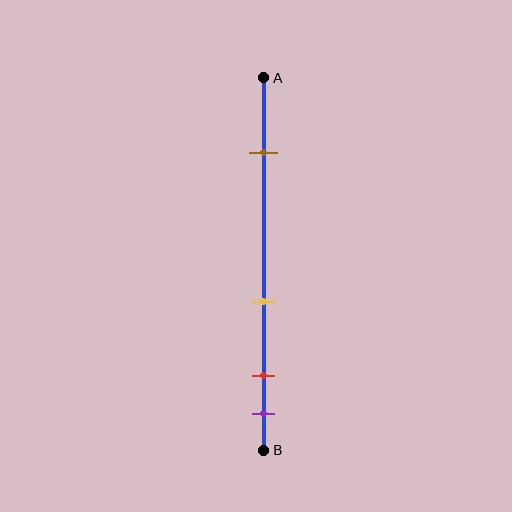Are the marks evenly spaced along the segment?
No, the marks are not evenly spaced.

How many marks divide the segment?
There are 4 marks dividing the segment.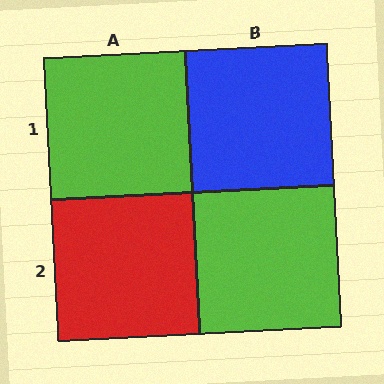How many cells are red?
1 cell is red.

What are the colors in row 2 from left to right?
Red, lime.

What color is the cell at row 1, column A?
Lime.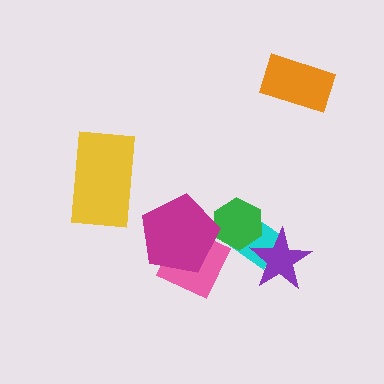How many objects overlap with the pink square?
1 object overlaps with the pink square.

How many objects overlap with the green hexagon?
2 objects overlap with the green hexagon.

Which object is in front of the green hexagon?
The magenta pentagon is in front of the green hexagon.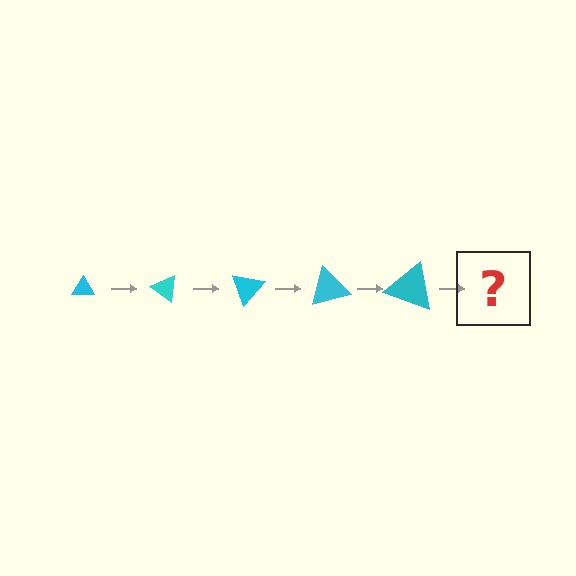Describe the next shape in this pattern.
It should be a triangle, larger than the previous one and rotated 175 degrees from the start.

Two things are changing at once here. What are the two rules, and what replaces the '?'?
The two rules are that the triangle grows larger each step and it rotates 35 degrees each step. The '?' should be a triangle, larger than the previous one and rotated 175 degrees from the start.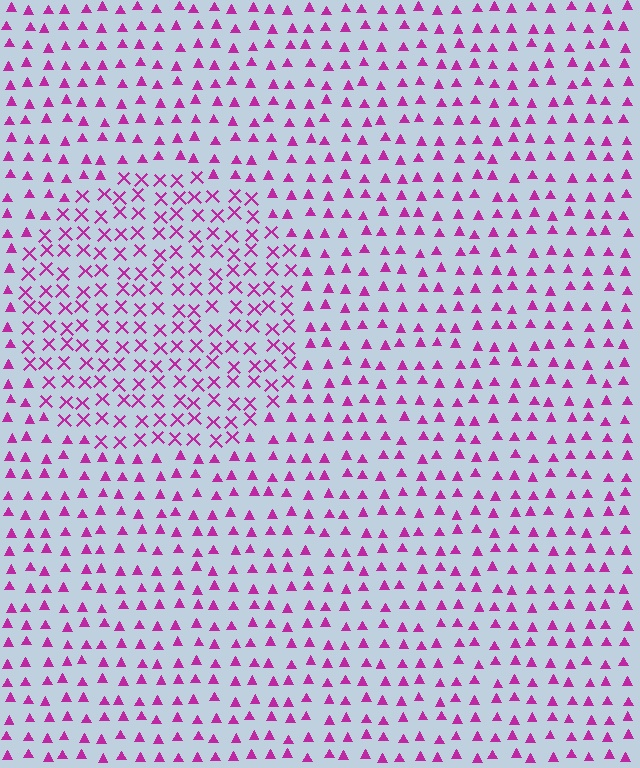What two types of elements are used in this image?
The image uses X marks inside the circle region and triangles outside it.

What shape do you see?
I see a circle.